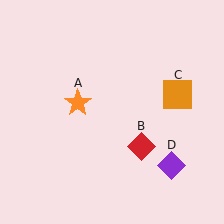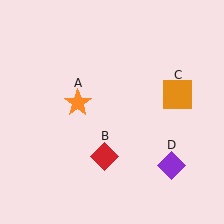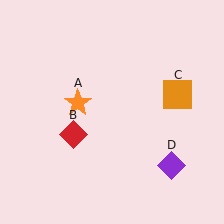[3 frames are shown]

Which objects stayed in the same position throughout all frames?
Orange star (object A) and orange square (object C) and purple diamond (object D) remained stationary.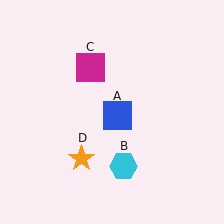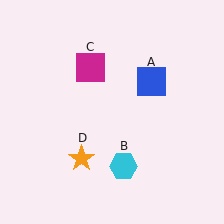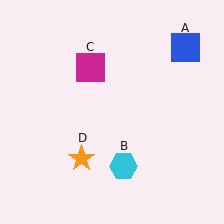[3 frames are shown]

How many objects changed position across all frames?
1 object changed position: blue square (object A).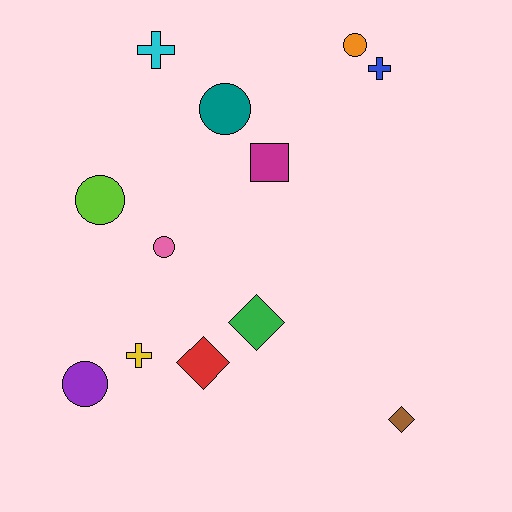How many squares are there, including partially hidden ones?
There is 1 square.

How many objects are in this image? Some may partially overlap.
There are 12 objects.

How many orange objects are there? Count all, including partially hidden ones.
There is 1 orange object.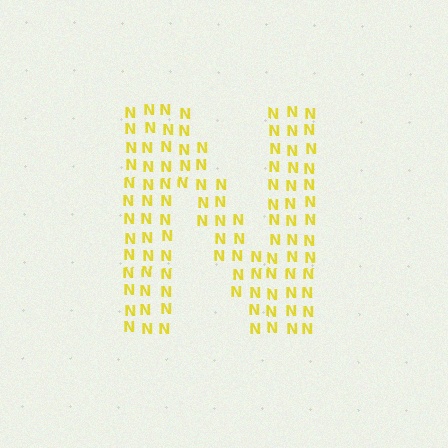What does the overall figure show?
The overall figure shows the letter N.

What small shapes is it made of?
It is made of small letter N's.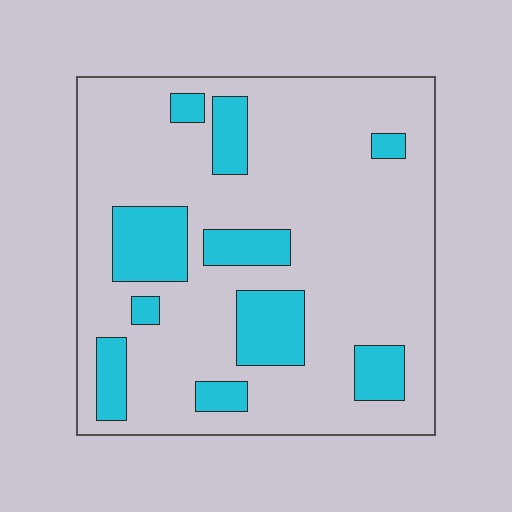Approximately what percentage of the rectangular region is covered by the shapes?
Approximately 20%.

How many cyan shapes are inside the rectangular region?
10.